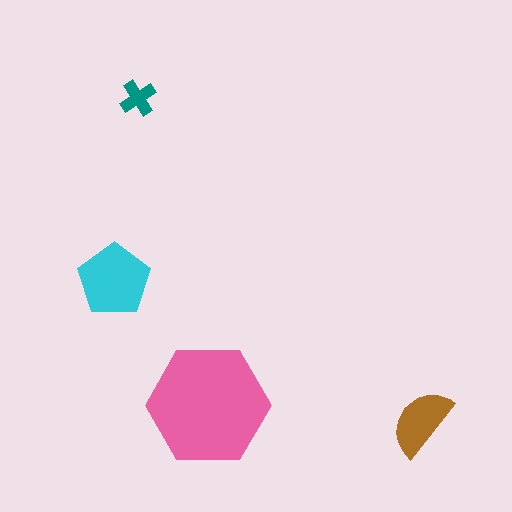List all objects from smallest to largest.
The teal cross, the brown semicircle, the cyan pentagon, the pink hexagon.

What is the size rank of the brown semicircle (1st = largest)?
3rd.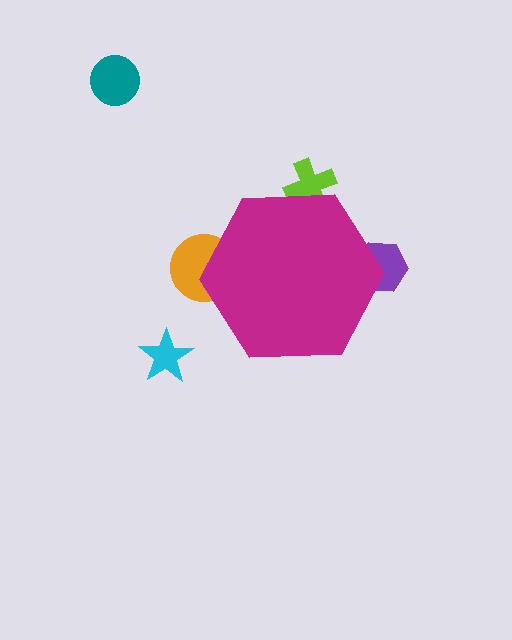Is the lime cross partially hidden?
Yes, the lime cross is partially hidden behind the magenta hexagon.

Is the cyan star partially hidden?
No, the cyan star is fully visible.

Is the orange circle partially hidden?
Yes, the orange circle is partially hidden behind the magenta hexagon.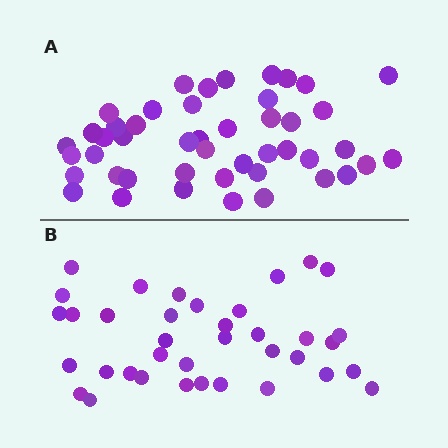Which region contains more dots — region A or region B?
Region A (the top region) has more dots.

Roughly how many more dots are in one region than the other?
Region A has roughly 8 or so more dots than region B.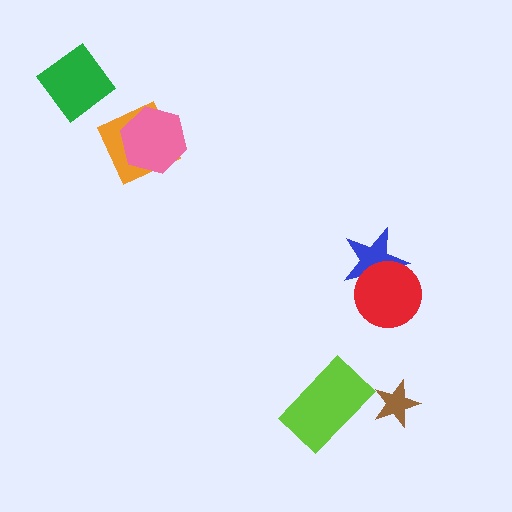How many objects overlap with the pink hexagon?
1 object overlaps with the pink hexagon.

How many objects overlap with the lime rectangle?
0 objects overlap with the lime rectangle.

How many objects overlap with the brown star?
0 objects overlap with the brown star.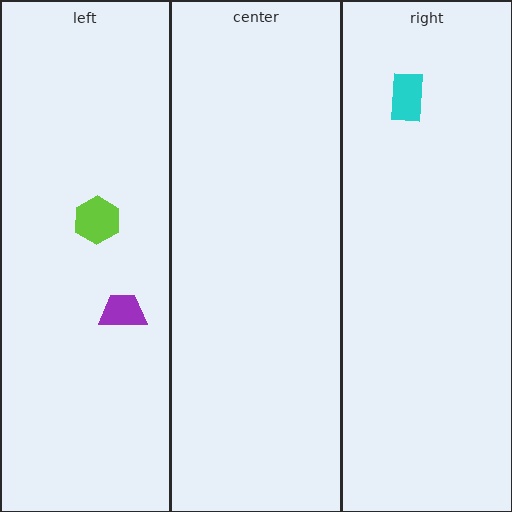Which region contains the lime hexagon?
The left region.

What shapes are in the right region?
The cyan rectangle.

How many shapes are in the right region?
1.